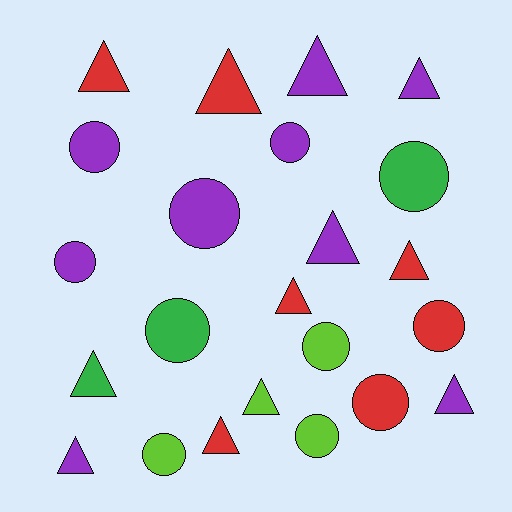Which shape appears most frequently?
Triangle, with 12 objects.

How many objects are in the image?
There are 23 objects.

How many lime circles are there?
There are 3 lime circles.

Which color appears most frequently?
Purple, with 9 objects.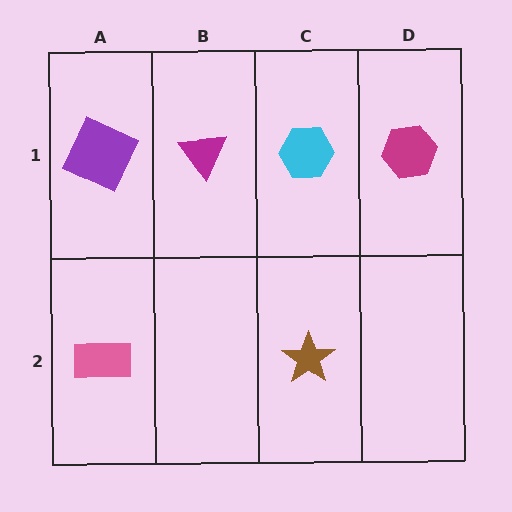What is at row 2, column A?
A pink rectangle.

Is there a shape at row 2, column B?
No, that cell is empty.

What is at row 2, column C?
A brown star.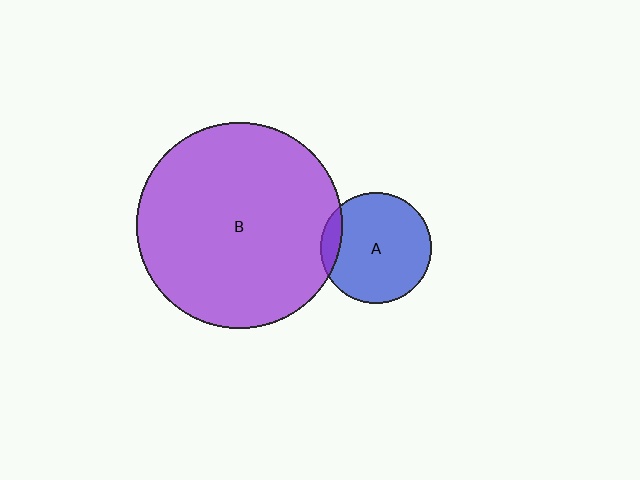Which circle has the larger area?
Circle B (purple).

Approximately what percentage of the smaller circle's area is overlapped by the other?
Approximately 10%.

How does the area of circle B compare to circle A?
Approximately 3.4 times.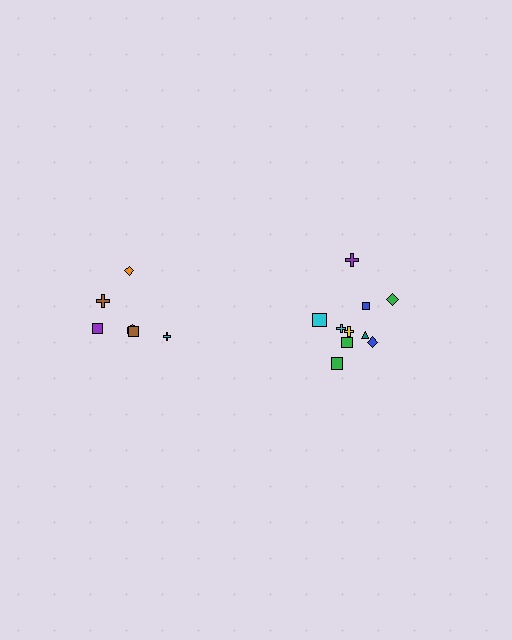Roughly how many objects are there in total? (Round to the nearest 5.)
Roughly 15 objects in total.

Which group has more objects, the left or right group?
The right group.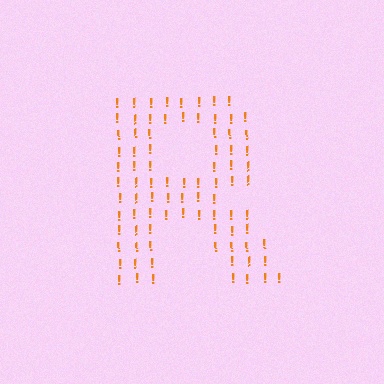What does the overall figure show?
The overall figure shows the letter R.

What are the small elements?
The small elements are exclamation marks.